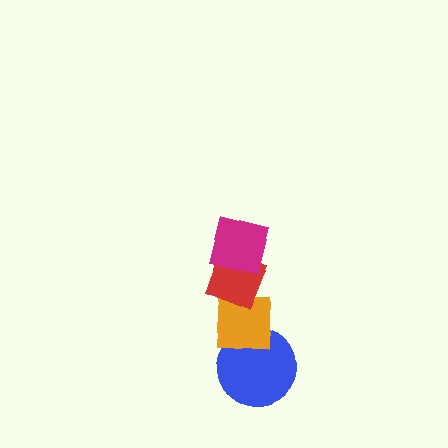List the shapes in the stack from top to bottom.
From top to bottom: the magenta square, the red diamond, the orange square, the blue circle.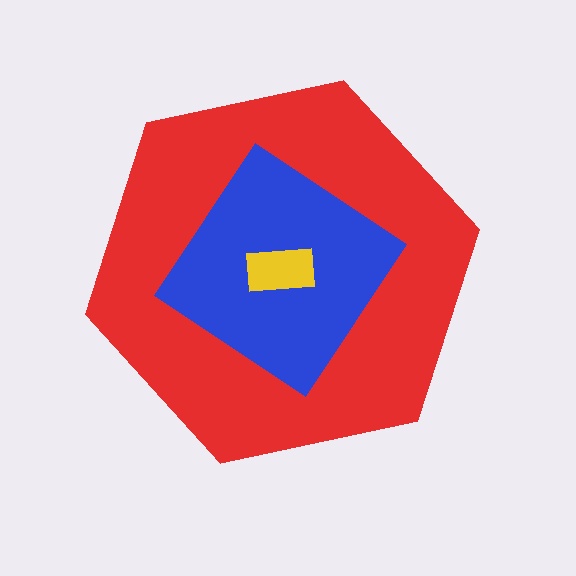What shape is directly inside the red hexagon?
The blue diamond.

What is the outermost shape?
The red hexagon.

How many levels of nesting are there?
3.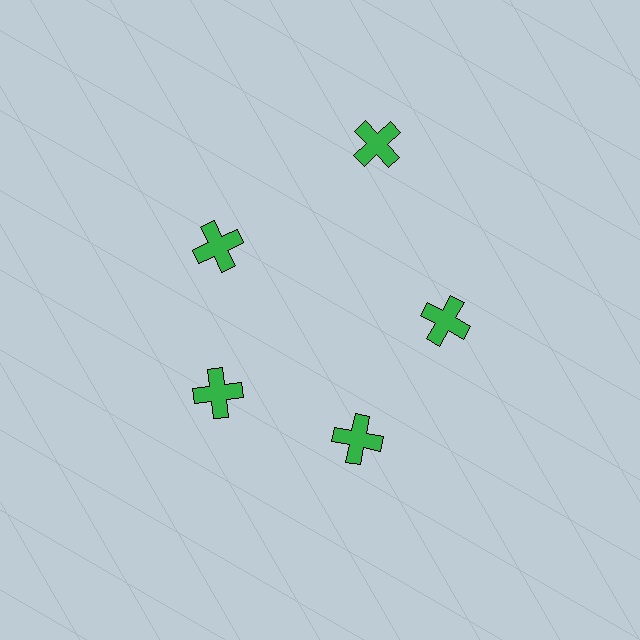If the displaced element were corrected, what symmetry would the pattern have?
It would have 5-fold rotational symmetry — the pattern would map onto itself every 72 degrees.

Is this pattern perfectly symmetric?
No. The 5 green crosses are arranged in a ring, but one element near the 1 o'clock position is pushed outward from the center, breaking the 5-fold rotational symmetry.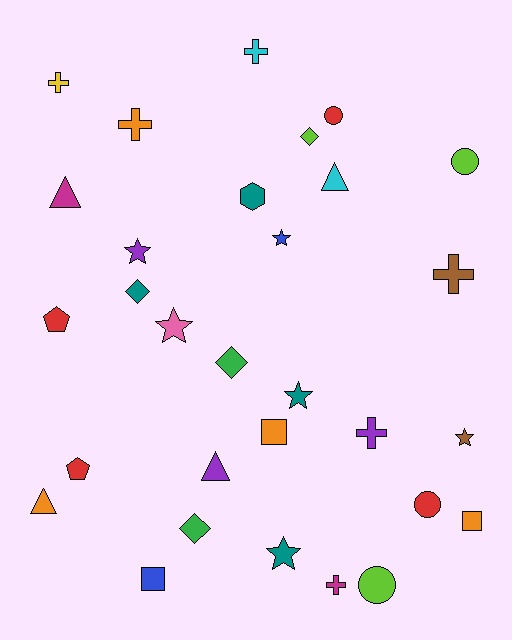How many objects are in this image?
There are 30 objects.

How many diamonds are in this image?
There are 4 diamonds.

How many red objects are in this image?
There are 4 red objects.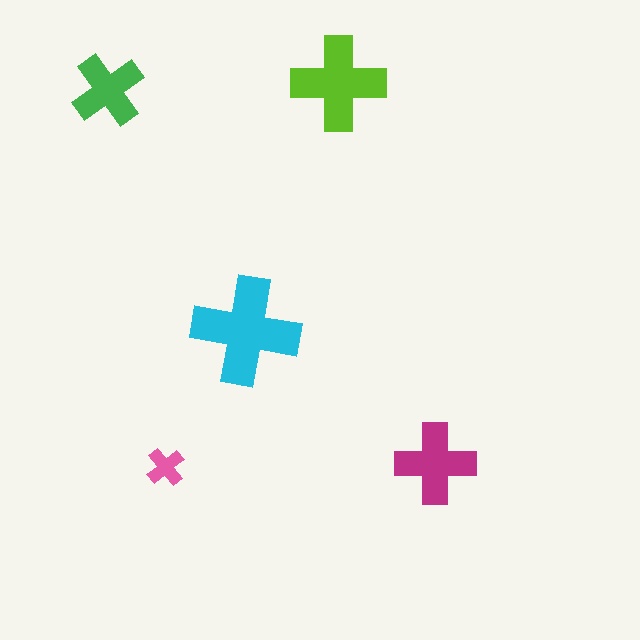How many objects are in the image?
There are 5 objects in the image.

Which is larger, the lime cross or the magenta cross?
The lime one.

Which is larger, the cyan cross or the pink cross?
The cyan one.